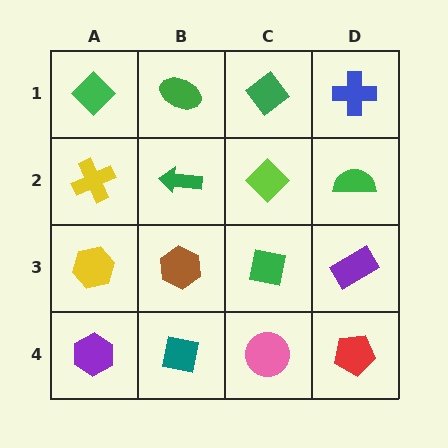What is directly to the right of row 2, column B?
A lime diamond.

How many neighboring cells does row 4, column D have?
2.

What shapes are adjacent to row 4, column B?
A brown hexagon (row 3, column B), a purple hexagon (row 4, column A), a pink circle (row 4, column C).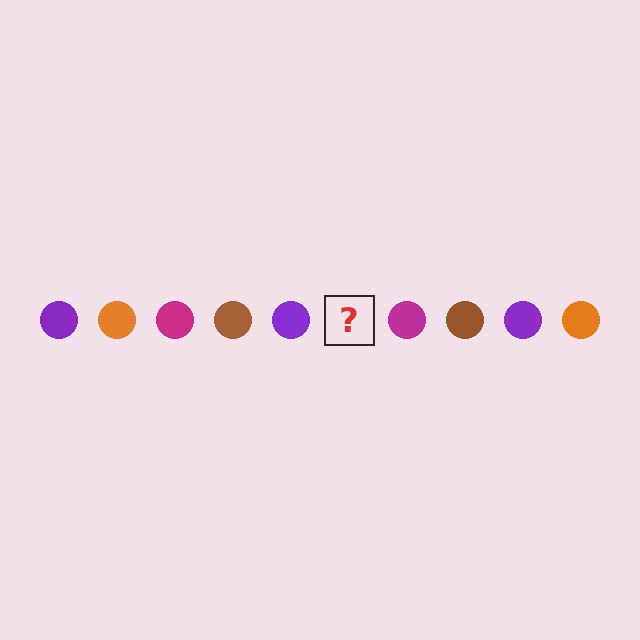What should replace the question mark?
The question mark should be replaced with an orange circle.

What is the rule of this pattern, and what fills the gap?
The rule is that the pattern cycles through purple, orange, magenta, brown circles. The gap should be filled with an orange circle.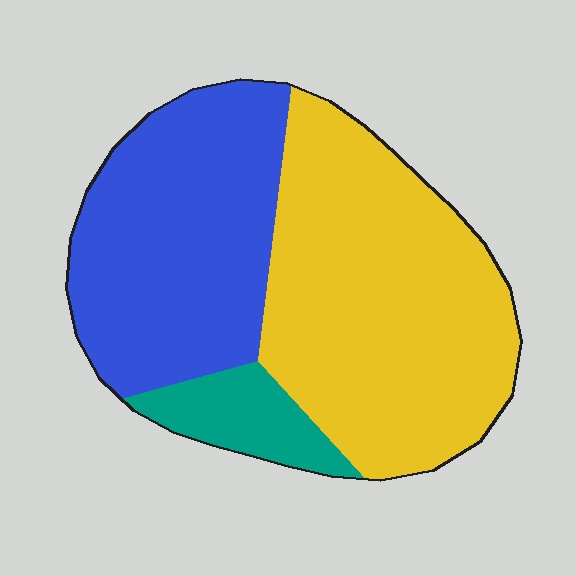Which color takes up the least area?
Teal, at roughly 10%.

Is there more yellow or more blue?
Yellow.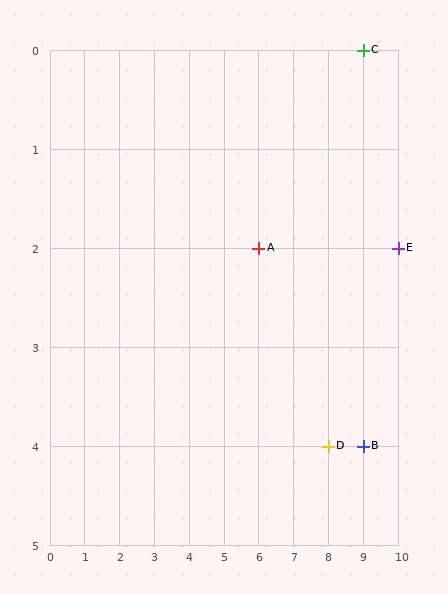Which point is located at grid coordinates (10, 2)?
Point E is at (10, 2).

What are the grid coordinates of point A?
Point A is at grid coordinates (6, 2).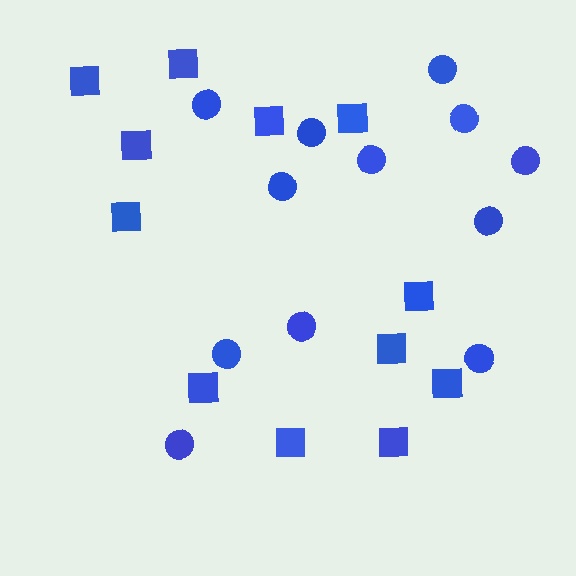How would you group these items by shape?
There are 2 groups: one group of squares (12) and one group of circles (12).